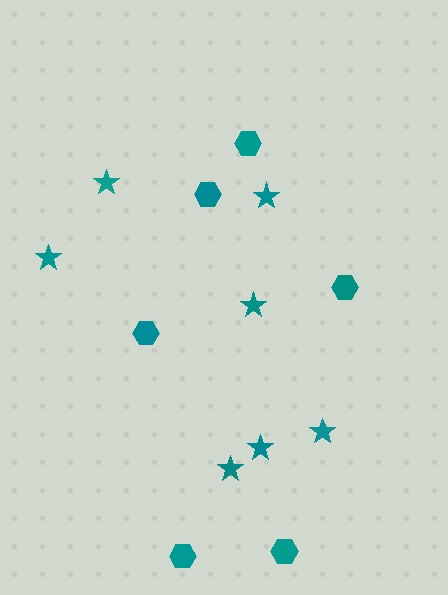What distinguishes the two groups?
There are 2 groups: one group of stars (7) and one group of hexagons (6).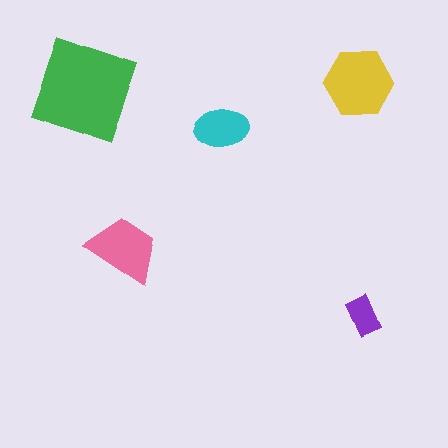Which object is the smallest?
The purple rectangle.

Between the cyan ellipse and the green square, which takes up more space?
The green square.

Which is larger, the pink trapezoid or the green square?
The green square.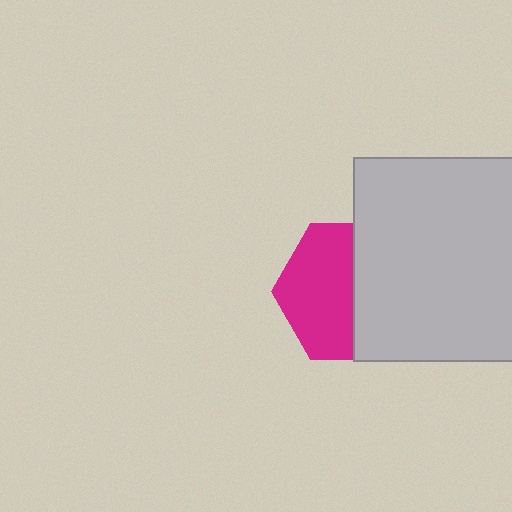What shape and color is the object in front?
The object in front is a light gray square.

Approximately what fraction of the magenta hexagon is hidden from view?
Roughly 47% of the magenta hexagon is hidden behind the light gray square.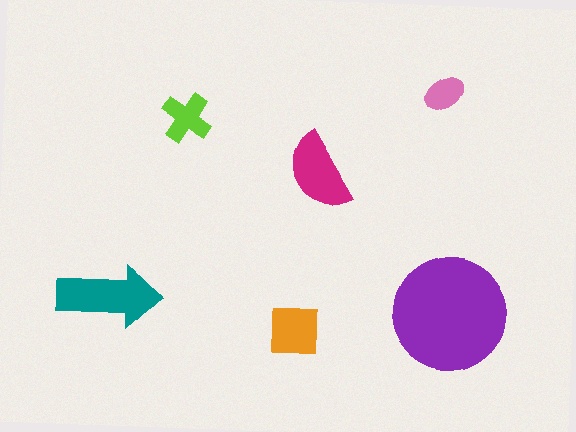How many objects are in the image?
There are 6 objects in the image.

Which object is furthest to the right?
The purple circle is rightmost.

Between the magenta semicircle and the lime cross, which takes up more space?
The magenta semicircle.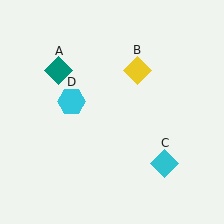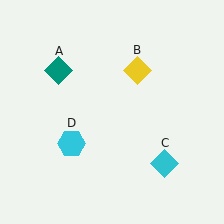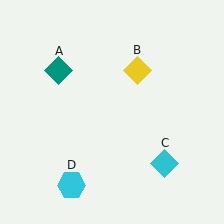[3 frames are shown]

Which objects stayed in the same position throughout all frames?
Teal diamond (object A) and yellow diamond (object B) and cyan diamond (object C) remained stationary.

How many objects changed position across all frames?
1 object changed position: cyan hexagon (object D).